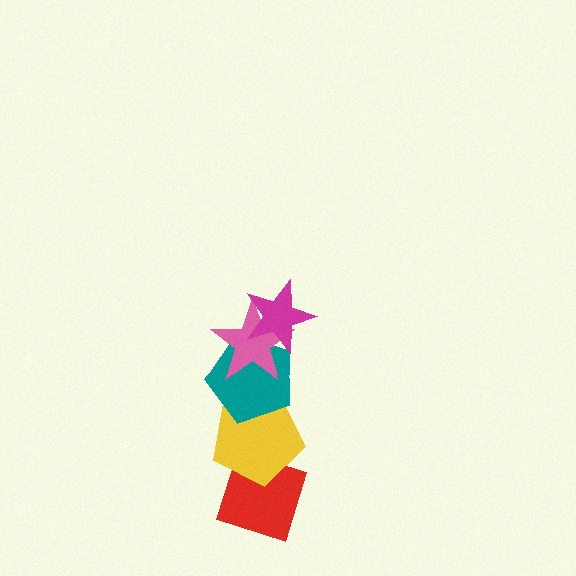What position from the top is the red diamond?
The red diamond is 5th from the top.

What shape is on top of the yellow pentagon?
The teal pentagon is on top of the yellow pentagon.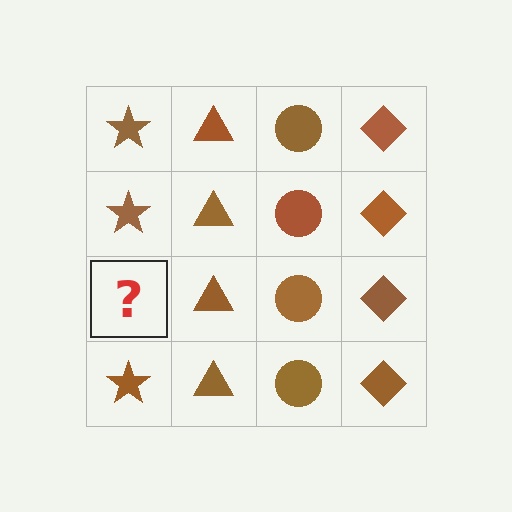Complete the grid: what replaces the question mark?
The question mark should be replaced with a brown star.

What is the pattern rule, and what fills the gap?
The rule is that each column has a consistent shape. The gap should be filled with a brown star.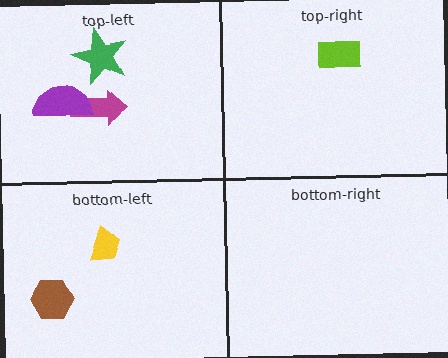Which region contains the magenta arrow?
The top-left region.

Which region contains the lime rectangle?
The top-right region.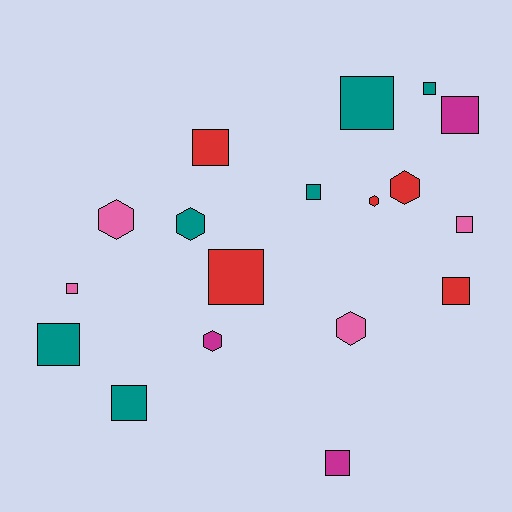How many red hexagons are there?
There are 2 red hexagons.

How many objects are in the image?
There are 18 objects.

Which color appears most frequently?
Teal, with 6 objects.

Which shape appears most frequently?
Square, with 12 objects.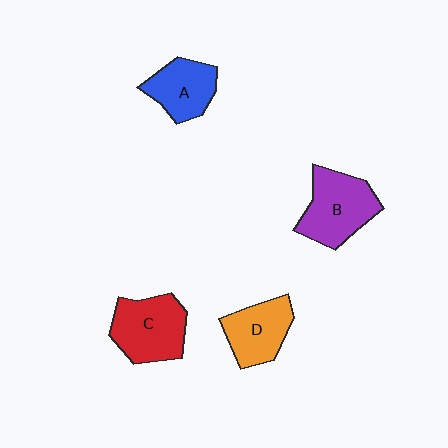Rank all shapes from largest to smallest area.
From largest to smallest: B (purple), C (red), D (orange), A (blue).